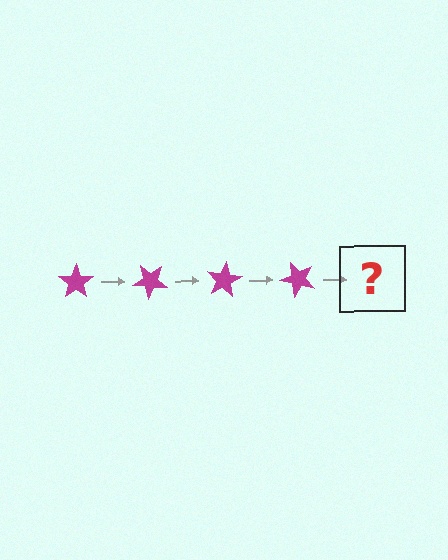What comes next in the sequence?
The next element should be a magenta star rotated 160 degrees.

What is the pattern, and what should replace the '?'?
The pattern is that the star rotates 40 degrees each step. The '?' should be a magenta star rotated 160 degrees.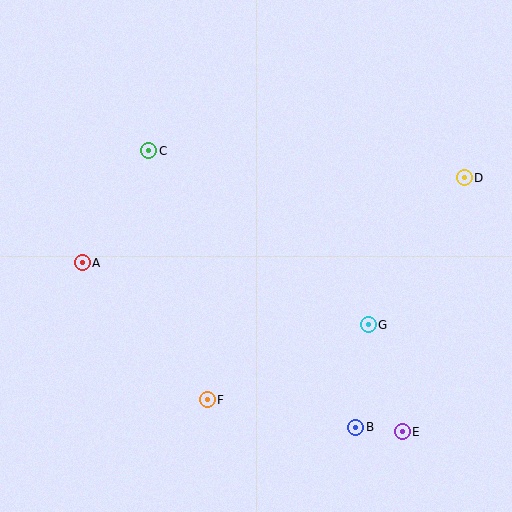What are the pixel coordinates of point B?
Point B is at (356, 427).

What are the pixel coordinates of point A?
Point A is at (82, 263).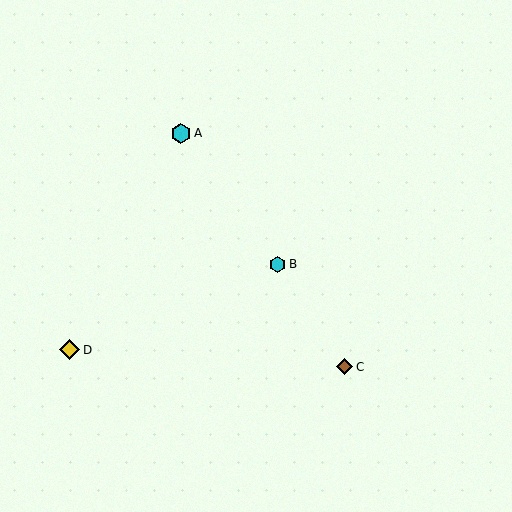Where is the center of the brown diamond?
The center of the brown diamond is at (345, 367).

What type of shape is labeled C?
Shape C is a brown diamond.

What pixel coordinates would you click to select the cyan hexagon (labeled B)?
Click at (277, 264) to select the cyan hexagon B.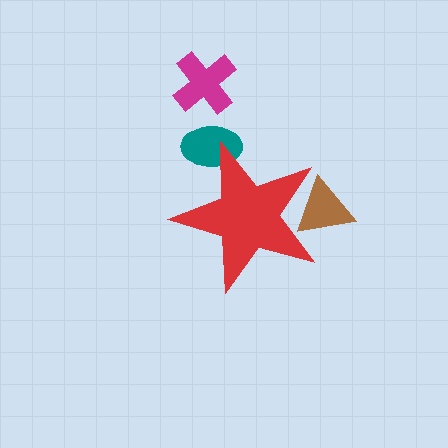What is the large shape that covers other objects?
A red star.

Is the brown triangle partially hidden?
Yes, the brown triangle is partially hidden behind the red star.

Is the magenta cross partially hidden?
No, the magenta cross is fully visible.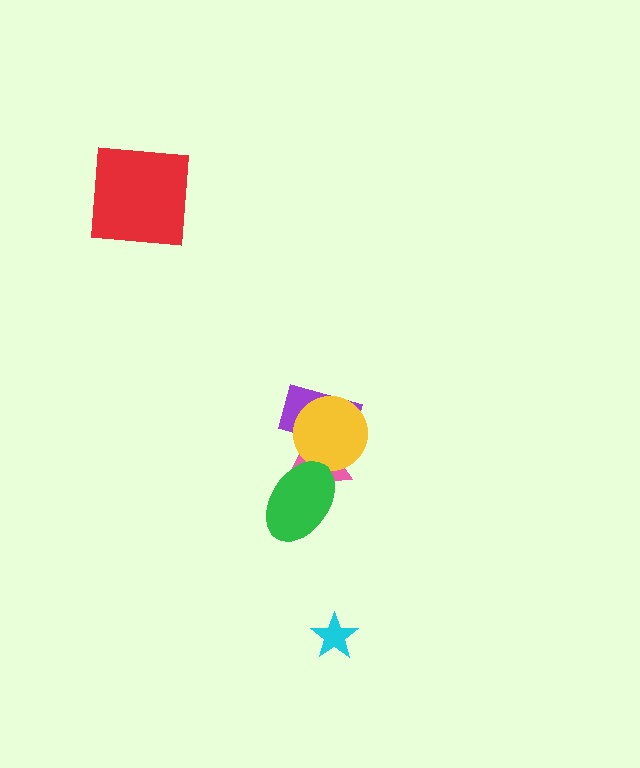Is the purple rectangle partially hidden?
Yes, it is partially covered by another shape.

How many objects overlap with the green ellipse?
1 object overlaps with the green ellipse.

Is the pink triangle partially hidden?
Yes, it is partially covered by another shape.